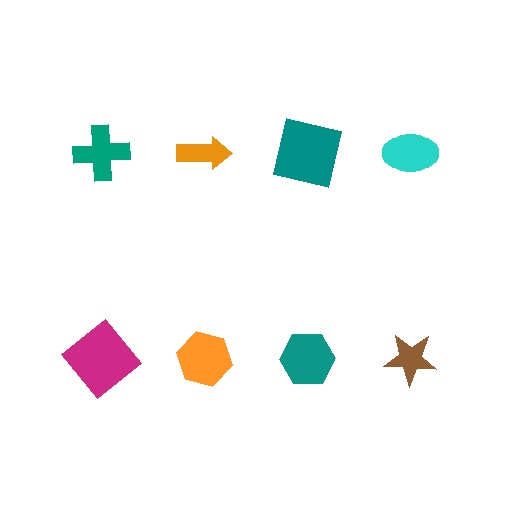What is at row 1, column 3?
A teal square.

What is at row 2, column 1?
A magenta diamond.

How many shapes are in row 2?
4 shapes.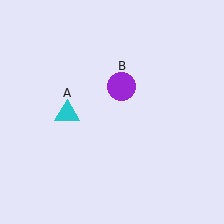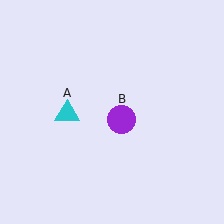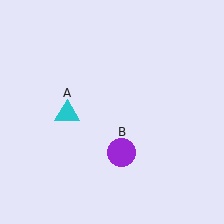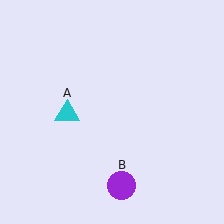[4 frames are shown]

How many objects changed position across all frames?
1 object changed position: purple circle (object B).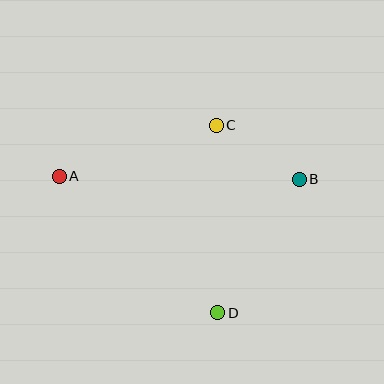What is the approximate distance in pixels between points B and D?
The distance between B and D is approximately 157 pixels.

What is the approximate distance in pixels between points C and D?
The distance between C and D is approximately 188 pixels.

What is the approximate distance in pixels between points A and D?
The distance between A and D is approximately 209 pixels.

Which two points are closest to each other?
Points B and C are closest to each other.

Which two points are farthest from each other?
Points A and B are farthest from each other.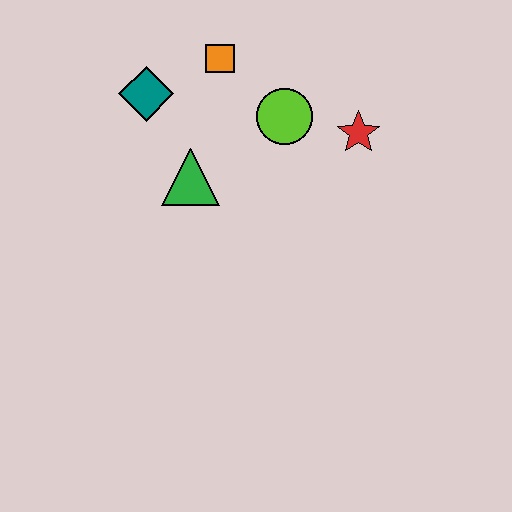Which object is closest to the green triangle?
The teal diamond is closest to the green triangle.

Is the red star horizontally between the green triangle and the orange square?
No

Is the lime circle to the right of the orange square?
Yes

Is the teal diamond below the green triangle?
No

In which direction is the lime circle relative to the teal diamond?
The lime circle is to the right of the teal diamond.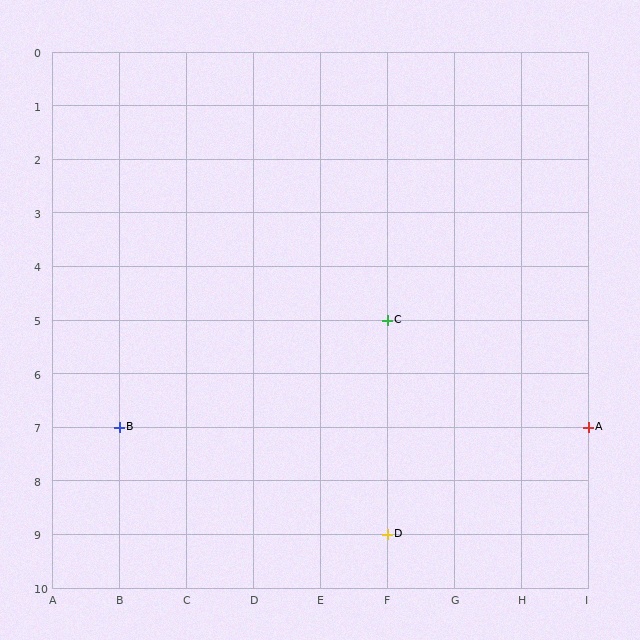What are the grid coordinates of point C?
Point C is at grid coordinates (F, 5).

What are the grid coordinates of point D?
Point D is at grid coordinates (F, 9).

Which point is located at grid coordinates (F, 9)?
Point D is at (F, 9).